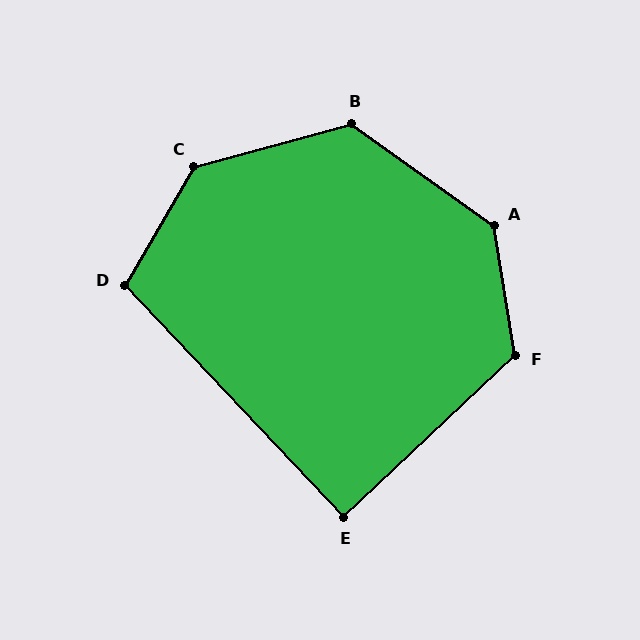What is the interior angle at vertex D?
Approximately 106 degrees (obtuse).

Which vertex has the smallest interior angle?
E, at approximately 90 degrees.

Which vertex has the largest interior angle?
C, at approximately 136 degrees.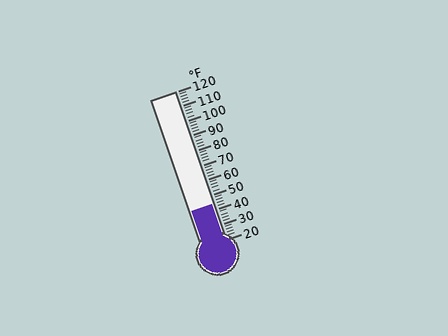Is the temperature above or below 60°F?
The temperature is below 60°F.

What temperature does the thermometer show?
The thermometer shows approximately 44°F.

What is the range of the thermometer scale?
The thermometer scale ranges from 20°F to 120°F.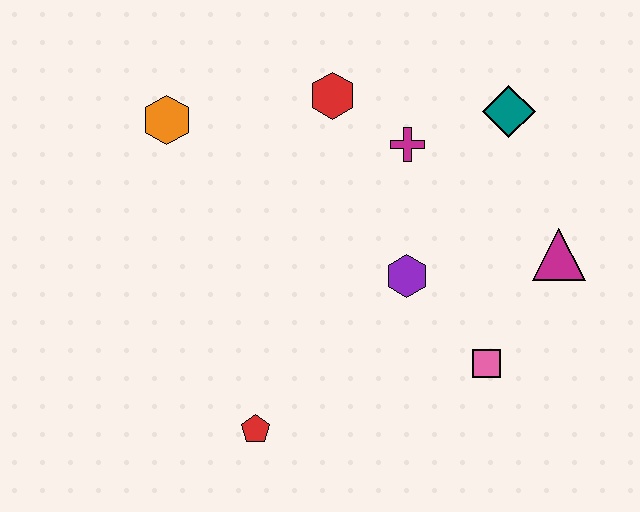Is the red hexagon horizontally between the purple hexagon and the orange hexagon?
Yes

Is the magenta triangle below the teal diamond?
Yes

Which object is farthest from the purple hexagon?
The orange hexagon is farthest from the purple hexagon.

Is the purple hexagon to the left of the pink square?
Yes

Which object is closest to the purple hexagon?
The pink square is closest to the purple hexagon.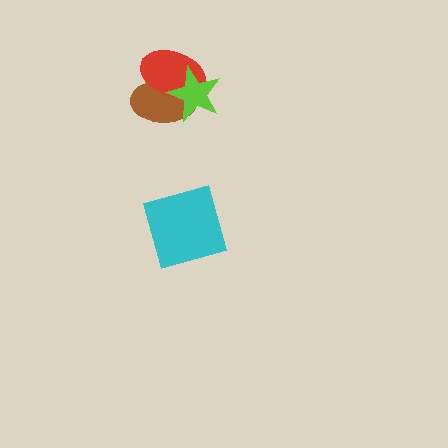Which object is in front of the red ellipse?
The lime star is in front of the red ellipse.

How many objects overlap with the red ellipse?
2 objects overlap with the red ellipse.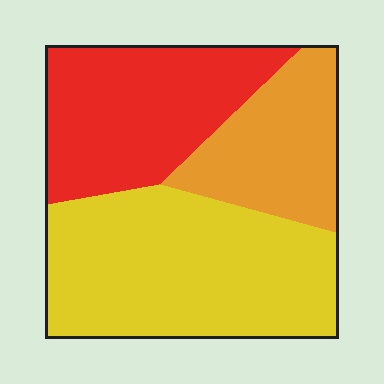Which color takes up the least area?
Orange, at roughly 20%.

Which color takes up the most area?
Yellow, at roughly 45%.